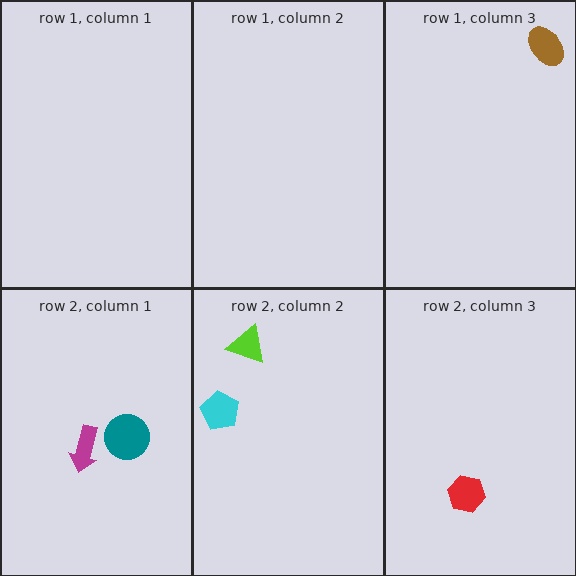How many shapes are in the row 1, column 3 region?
1.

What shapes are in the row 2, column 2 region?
The cyan pentagon, the lime triangle.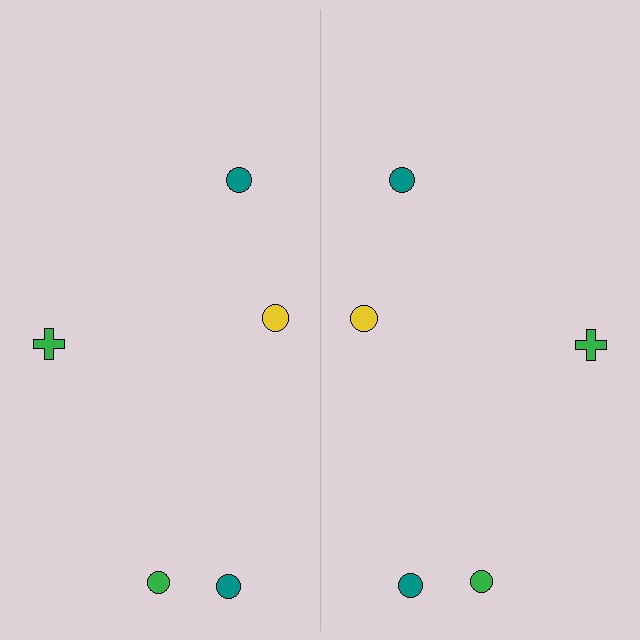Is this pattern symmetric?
Yes, this pattern has bilateral (reflection) symmetry.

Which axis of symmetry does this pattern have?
The pattern has a vertical axis of symmetry running through the center of the image.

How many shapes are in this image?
There are 10 shapes in this image.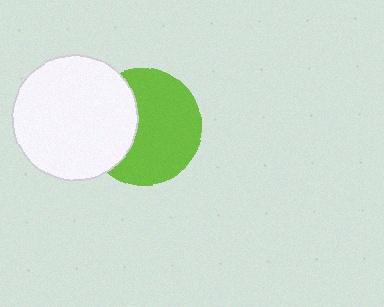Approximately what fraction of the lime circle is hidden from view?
Roughly 35% of the lime circle is hidden behind the white circle.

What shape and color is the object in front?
The object in front is a white circle.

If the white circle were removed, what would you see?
You would see the complete lime circle.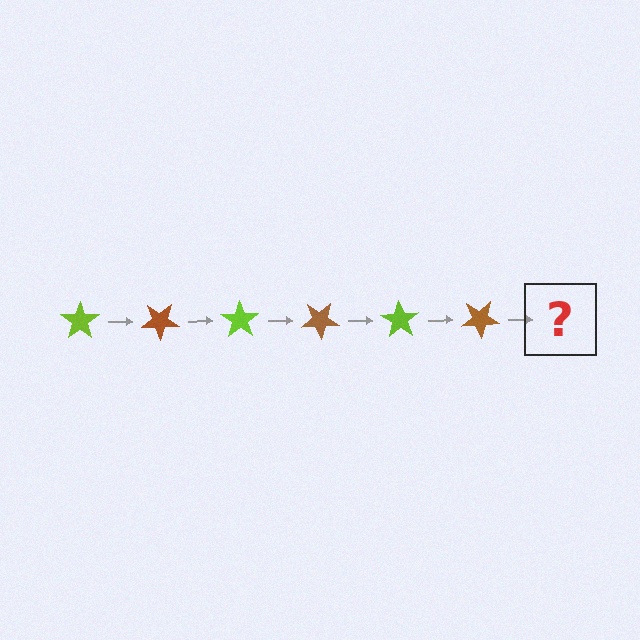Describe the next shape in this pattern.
It should be a lime star, rotated 210 degrees from the start.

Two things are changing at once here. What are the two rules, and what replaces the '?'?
The two rules are that it rotates 35 degrees each step and the color cycles through lime and brown. The '?' should be a lime star, rotated 210 degrees from the start.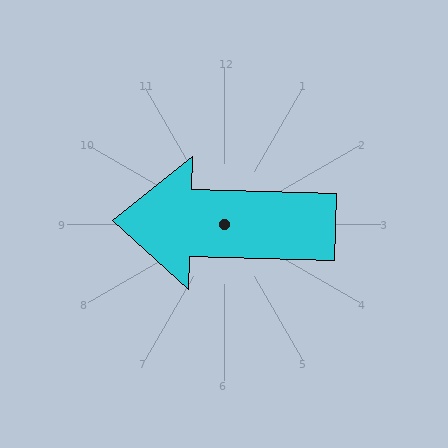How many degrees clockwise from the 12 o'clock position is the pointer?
Approximately 272 degrees.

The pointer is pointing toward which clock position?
Roughly 9 o'clock.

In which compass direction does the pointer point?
West.